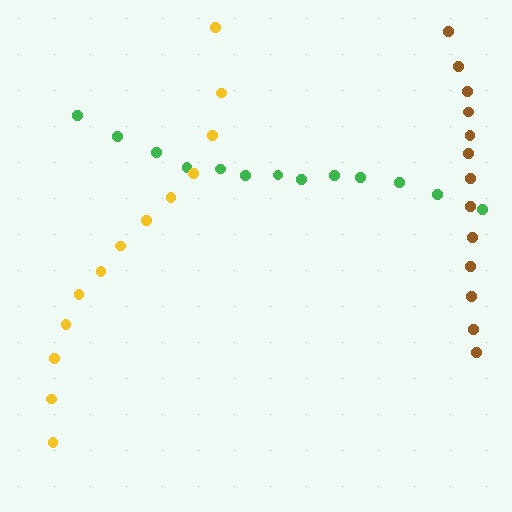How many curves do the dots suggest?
There are 3 distinct paths.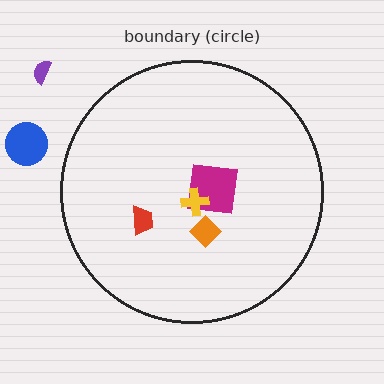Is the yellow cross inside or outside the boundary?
Inside.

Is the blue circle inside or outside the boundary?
Outside.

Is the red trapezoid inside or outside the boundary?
Inside.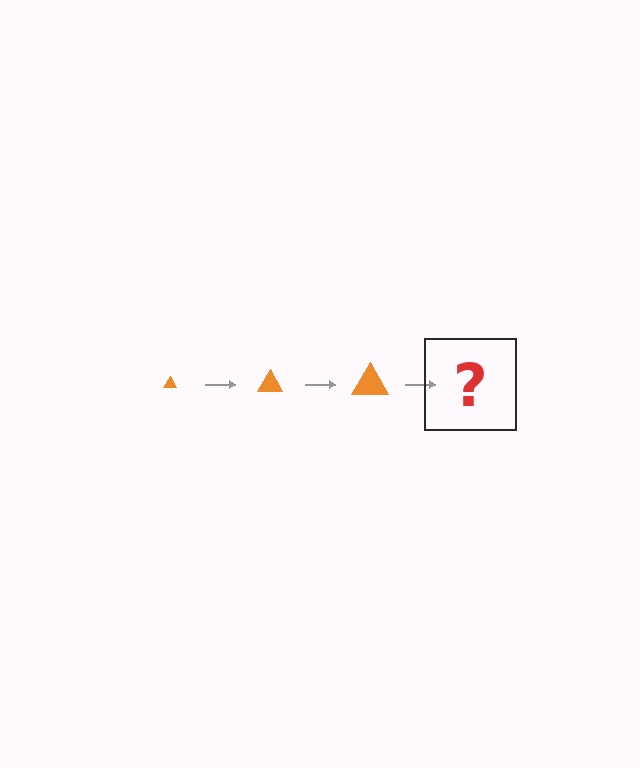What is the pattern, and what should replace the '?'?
The pattern is that the triangle gets progressively larger each step. The '?' should be an orange triangle, larger than the previous one.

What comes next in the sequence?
The next element should be an orange triangle, larger than the previous one.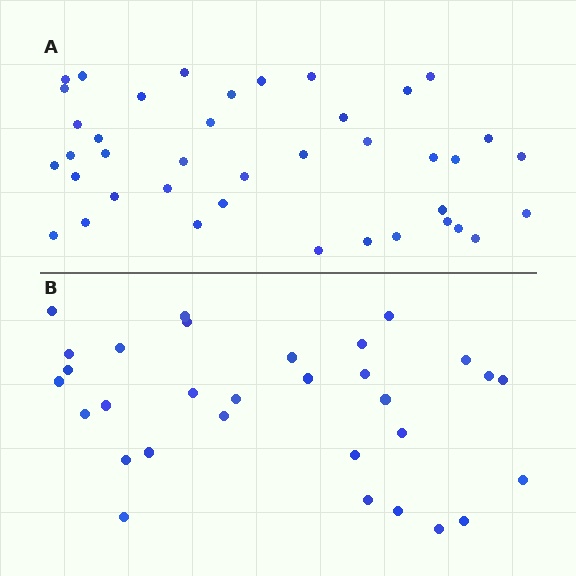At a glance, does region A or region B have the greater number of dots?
Region A (the top region) has more dots.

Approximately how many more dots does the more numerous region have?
Region A has roughly 8 or so more dots than region B.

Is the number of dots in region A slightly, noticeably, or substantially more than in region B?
Region A has noticeably more, but not dramatically so. The ratio is roughly 1.3 to 1.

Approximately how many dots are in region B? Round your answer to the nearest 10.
About 30 dots. (The exact count is 31, which rounds to 30.)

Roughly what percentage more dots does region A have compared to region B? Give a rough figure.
About 30% more.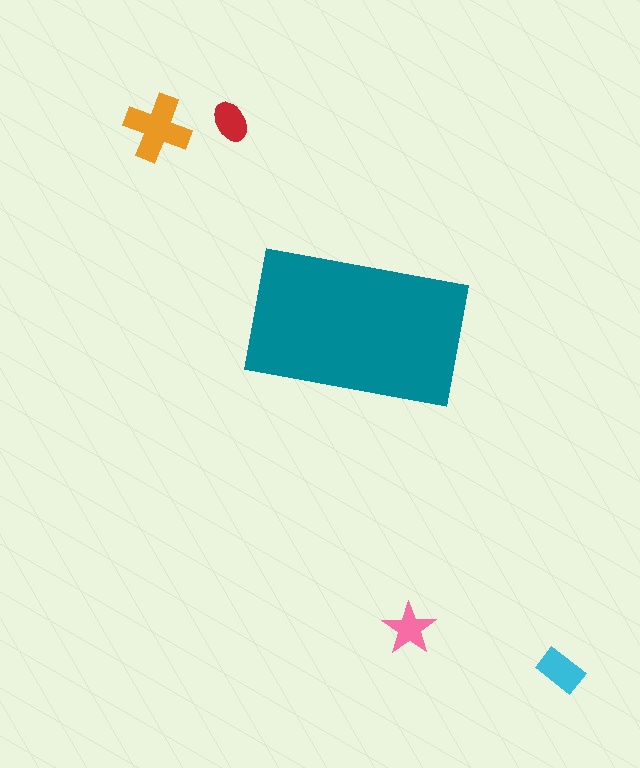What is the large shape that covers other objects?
A teal rectangle.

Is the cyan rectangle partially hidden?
No, the cyan rectangle is fully visible.